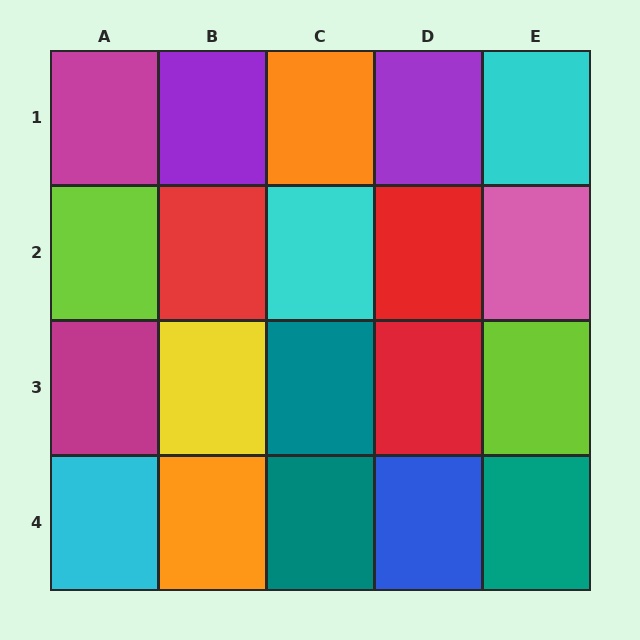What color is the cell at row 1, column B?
Purple.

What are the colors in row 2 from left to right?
Lime, red, cyan, red, pink.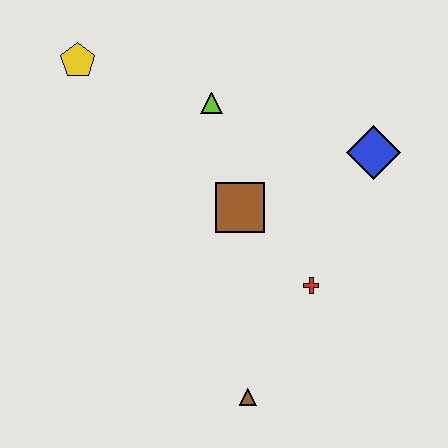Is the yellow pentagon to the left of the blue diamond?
Yes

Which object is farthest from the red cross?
The yellow pentagon is farthest from the red cross.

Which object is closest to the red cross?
The brown square is closest to the red cross.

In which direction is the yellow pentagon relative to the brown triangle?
The yellow pentagon is above the brown triangle.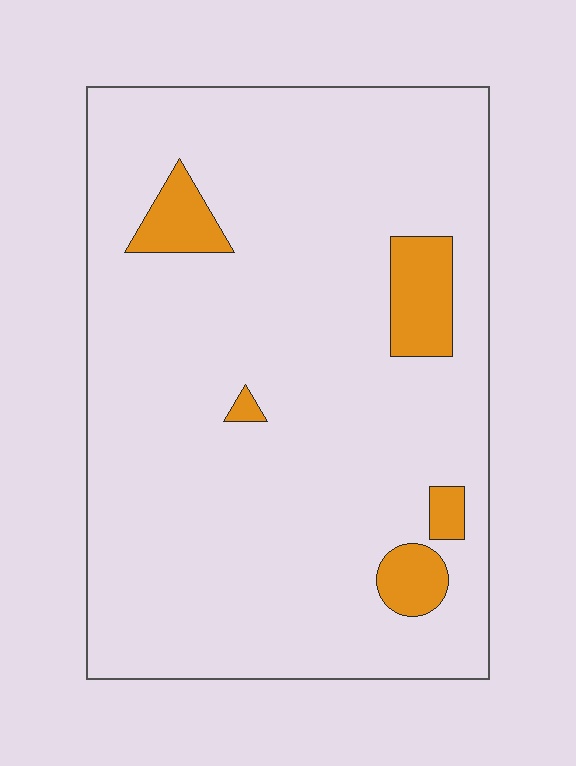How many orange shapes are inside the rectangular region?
5.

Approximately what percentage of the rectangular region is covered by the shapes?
Approximately 10%.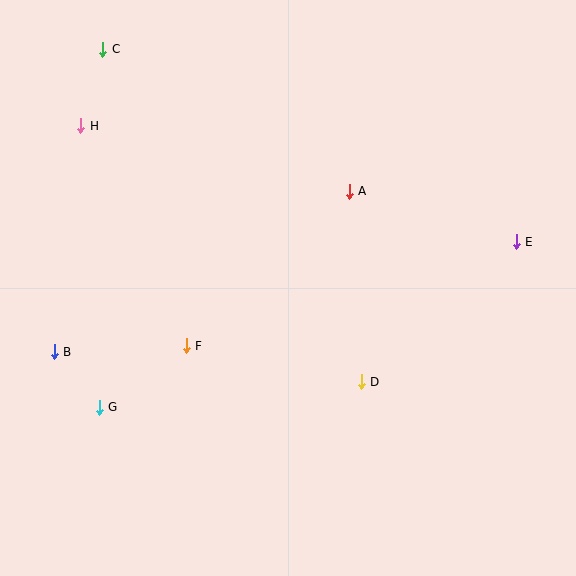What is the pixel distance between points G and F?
The distance between G and F is 107 pixels.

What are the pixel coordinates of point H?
Point H is at (81, 126).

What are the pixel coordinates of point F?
Point F is at (186, 346).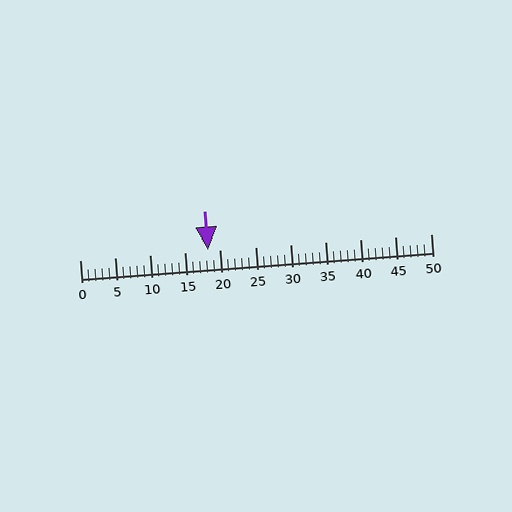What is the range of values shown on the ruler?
The ruler shows values from 0 to 50.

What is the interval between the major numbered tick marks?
The major tick marks are spaced 5 units apart.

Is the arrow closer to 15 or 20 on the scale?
The arrow is closer to 20.